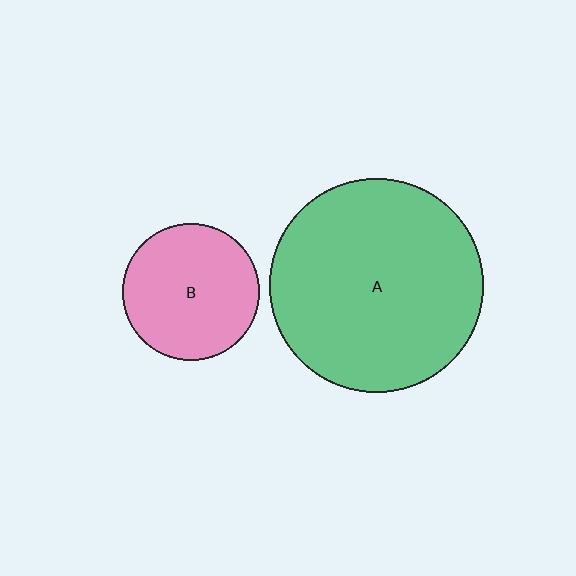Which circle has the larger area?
Circle A (green).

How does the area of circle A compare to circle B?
Approximately 2.4 times.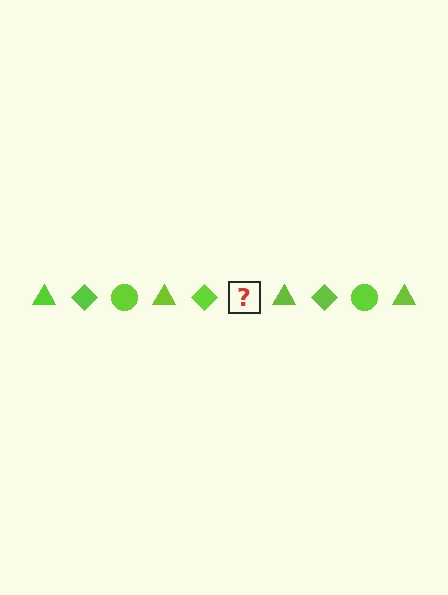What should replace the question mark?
The question mark should be replaced with a lime circle.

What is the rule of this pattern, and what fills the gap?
The rule is that the pattern cycles through triangle, diamond, circle shapes in lime. The gap should be filled with a lime circle.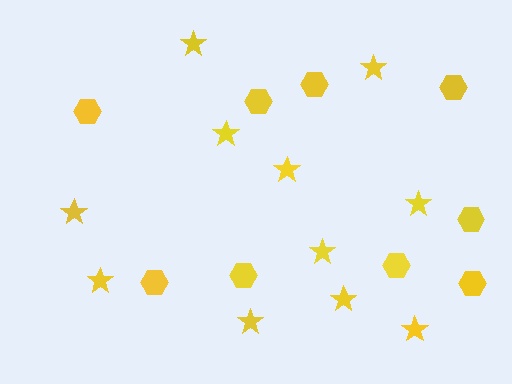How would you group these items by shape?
There are 2 groups: one group of hexagons (9) and one group of stars (11).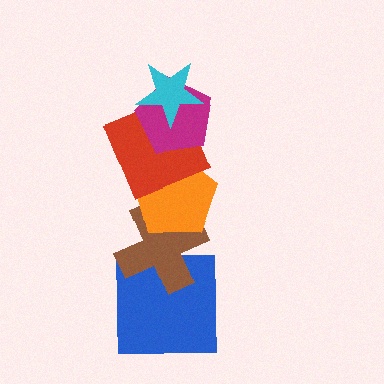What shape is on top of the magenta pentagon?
The cyan star is on top of the magenta pentagon.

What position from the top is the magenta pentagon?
The magenta pentagon is 2nd from the top.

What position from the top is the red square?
The red square is 3rd from the top.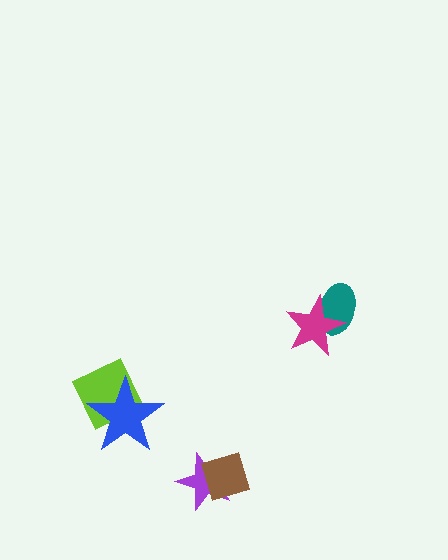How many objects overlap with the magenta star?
1 object overlaps with the magenta star.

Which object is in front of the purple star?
The brown diamond is in front of the purple star.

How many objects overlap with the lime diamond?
1 object overlaps with the lime diamond.